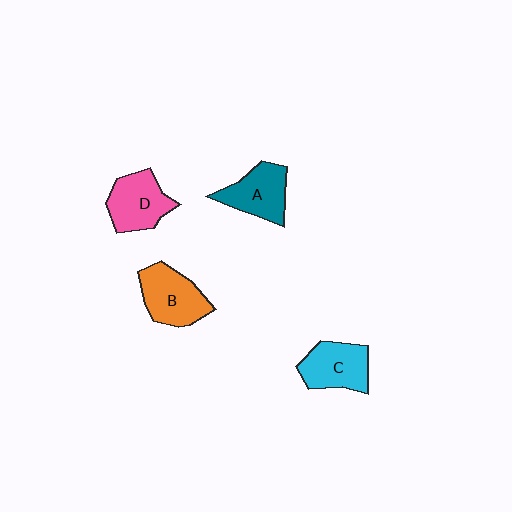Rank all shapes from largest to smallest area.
From largest to smallest: B (orange), D (pink), C (cyan), A (teal).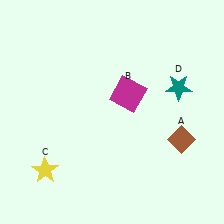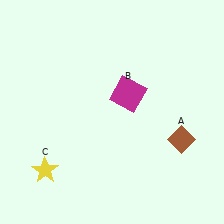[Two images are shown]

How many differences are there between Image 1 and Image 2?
There is 1 difference between the two images.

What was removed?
The teal star (D) was removed in Image 2.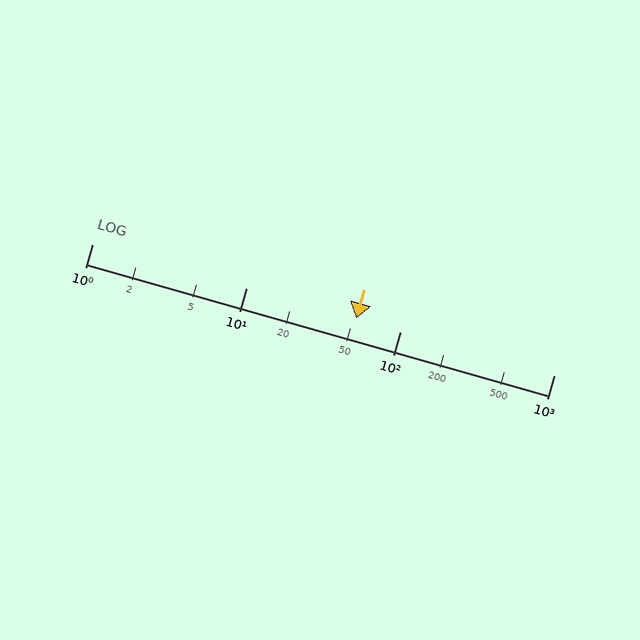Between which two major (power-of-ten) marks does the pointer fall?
The pointer is between 10 and 100.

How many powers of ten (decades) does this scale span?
The scale spans 3 decades, from 1 to 1000.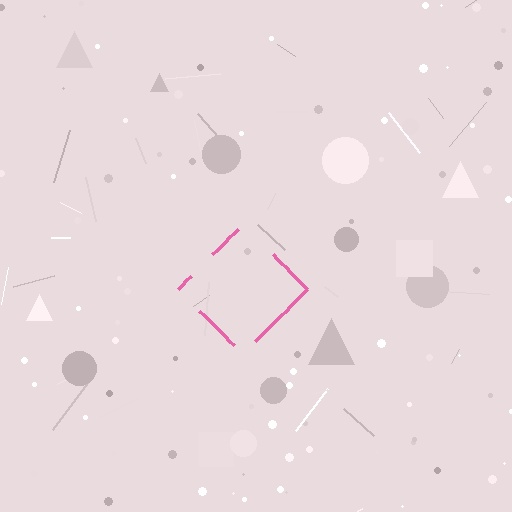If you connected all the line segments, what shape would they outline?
They would outline a diamond.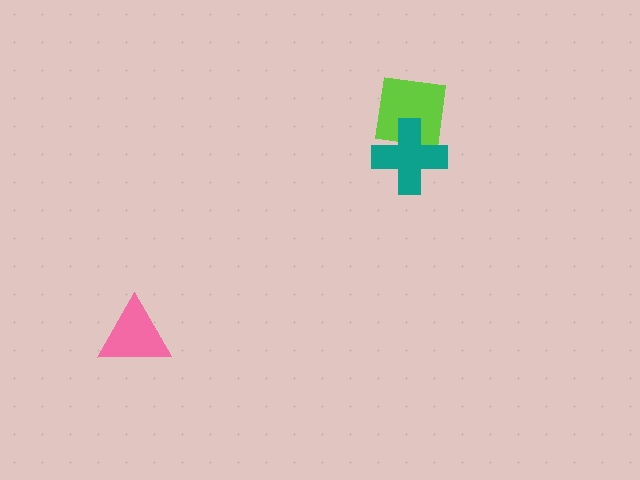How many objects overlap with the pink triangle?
0 objects overlap with the pink triangle.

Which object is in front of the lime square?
The teal cross is in front of the lime square.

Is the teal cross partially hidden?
No, no other shape covers it.